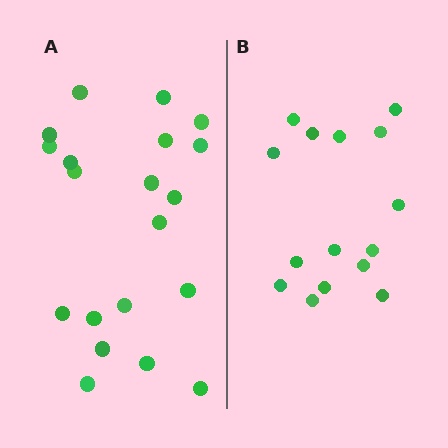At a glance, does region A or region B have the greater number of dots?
Region A (the left region) has more dots.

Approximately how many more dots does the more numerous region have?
Region A has about 5 more dots than region B.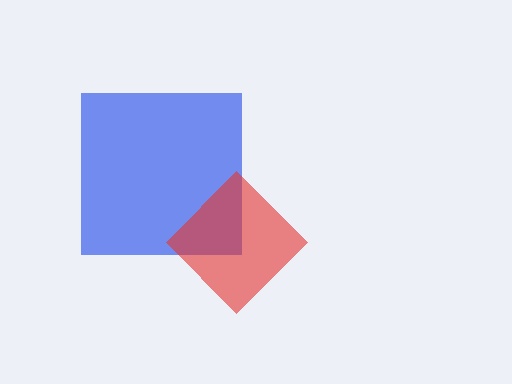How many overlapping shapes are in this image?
There are 2 overlapping shapes in the image.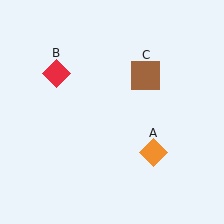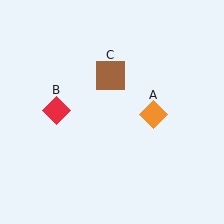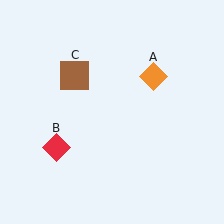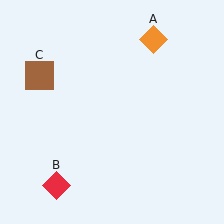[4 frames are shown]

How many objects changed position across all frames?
3 objects changed position: orange diamond (object A), red diamond (object B), brown square (object C).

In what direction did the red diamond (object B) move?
The red diamond (object B) moved down.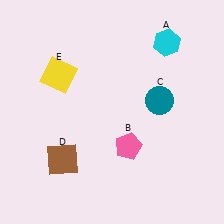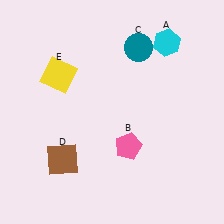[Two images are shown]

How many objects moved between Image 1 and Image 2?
1 object moved between the two images.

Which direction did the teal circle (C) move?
The teal circle (C) moved up.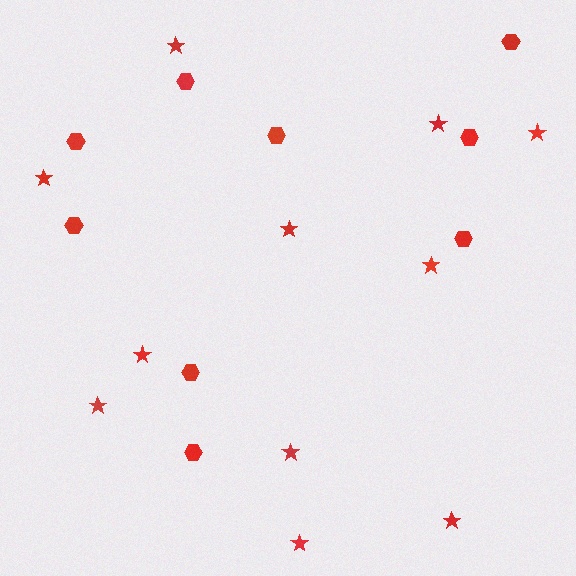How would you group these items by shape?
There are 2 groups: one group of stars (11) and one group of hexagons (9).